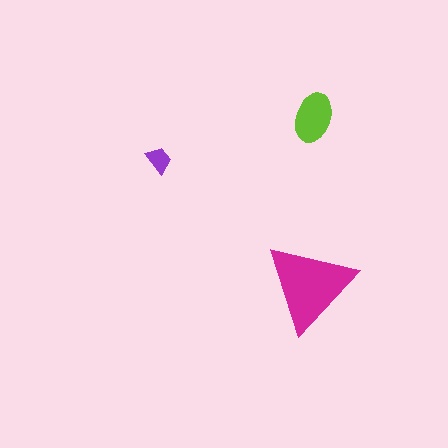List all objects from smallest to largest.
The purple trapezoid, the lime ellipse, the magenta triangle.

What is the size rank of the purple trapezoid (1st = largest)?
3rd.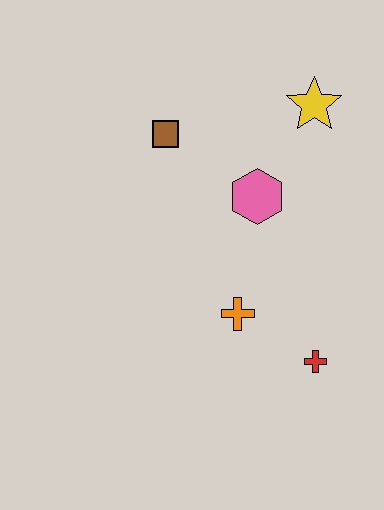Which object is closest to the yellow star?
The pink hexagon is closest to the yellow star.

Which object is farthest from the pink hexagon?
The red cross is farthest from the pink hexagon.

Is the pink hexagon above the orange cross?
Yes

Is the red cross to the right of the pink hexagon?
Yes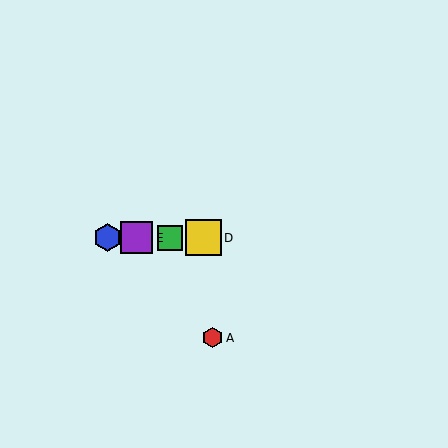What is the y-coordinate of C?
Object C is at y≈238.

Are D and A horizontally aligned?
No, D is at y≈238 and A is at y≈338.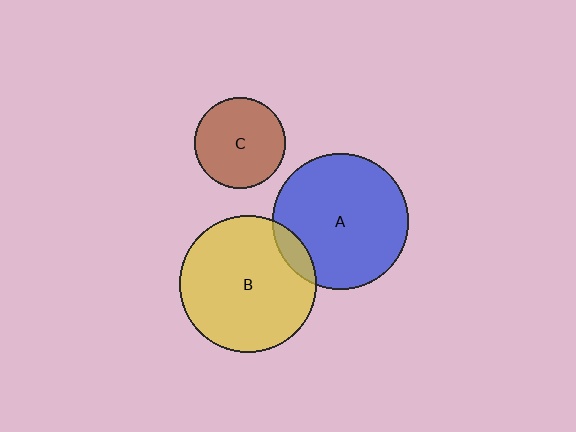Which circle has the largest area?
Circle B (yellow).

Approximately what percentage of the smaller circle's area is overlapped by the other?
Approximately 10%.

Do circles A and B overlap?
Yes.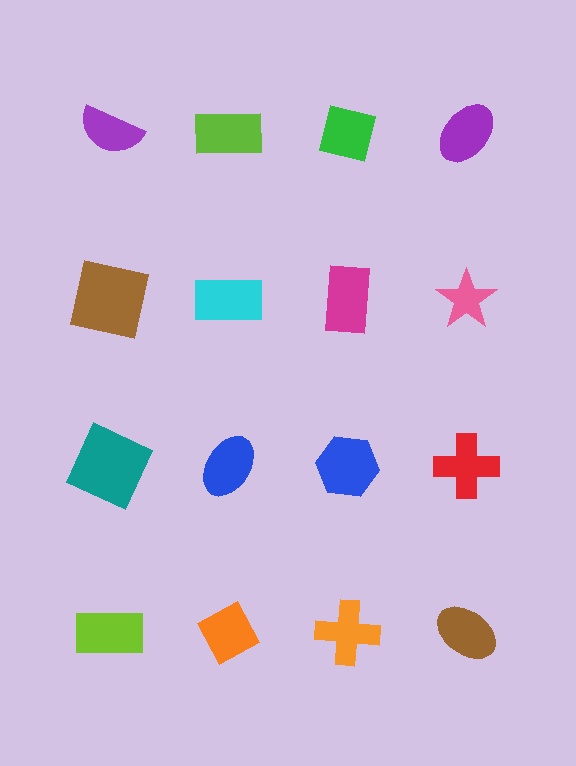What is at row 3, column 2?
A blue ellipse.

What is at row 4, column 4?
A brown ellipse.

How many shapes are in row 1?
4 shapes.